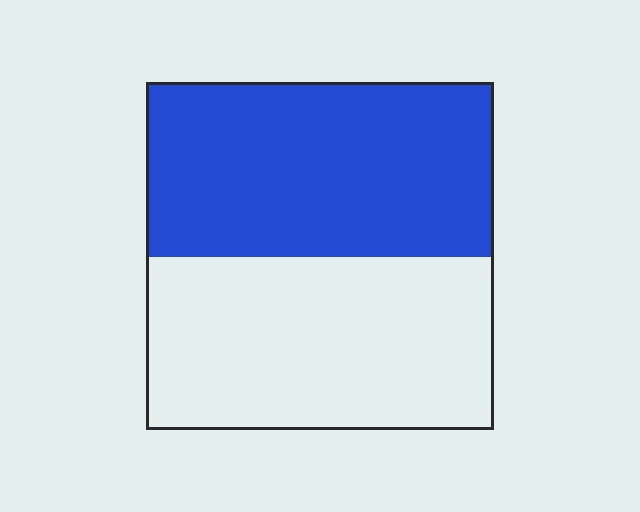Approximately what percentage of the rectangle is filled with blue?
Approximately 50%.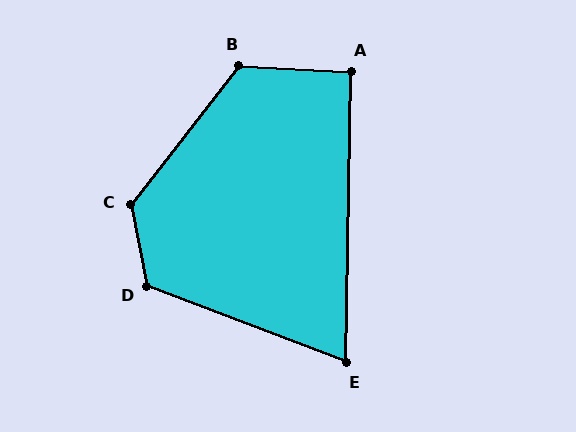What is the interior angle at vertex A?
Approximately 92 degrees (approximately right).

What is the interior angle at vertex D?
Approximately 122 degrees (obtuse).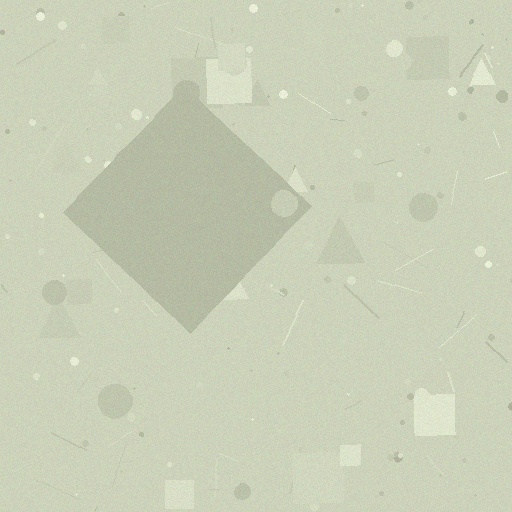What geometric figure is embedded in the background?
A diamond is embedded in the background.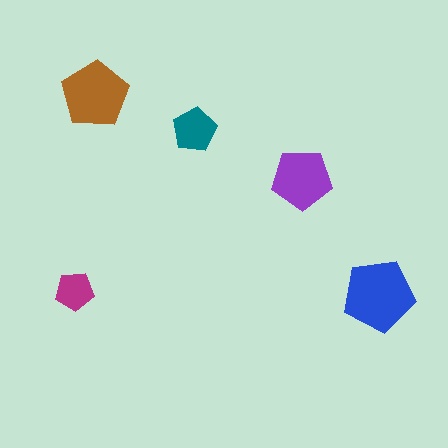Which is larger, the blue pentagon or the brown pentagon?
The blue one.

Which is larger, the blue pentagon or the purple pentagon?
The blue one.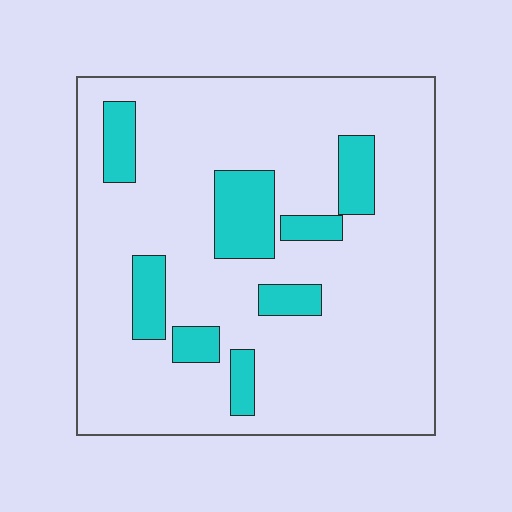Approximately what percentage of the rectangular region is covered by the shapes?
Approximately 15%.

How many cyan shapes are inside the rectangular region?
8.